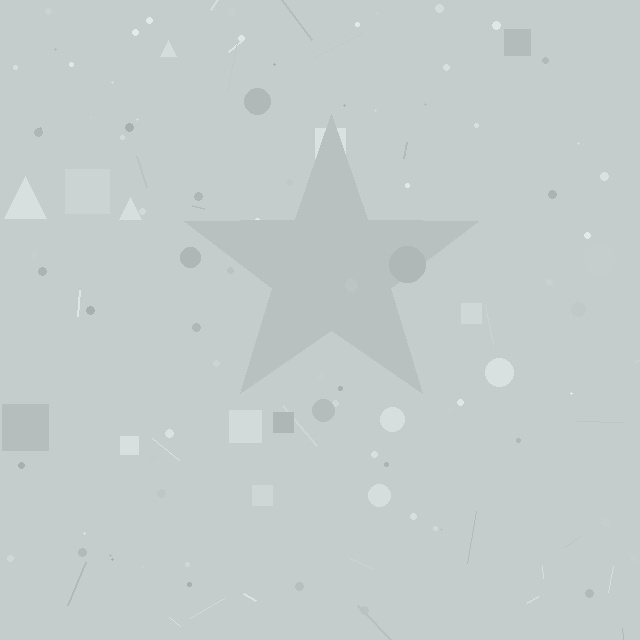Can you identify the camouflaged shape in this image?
The camouflaged shape is a star.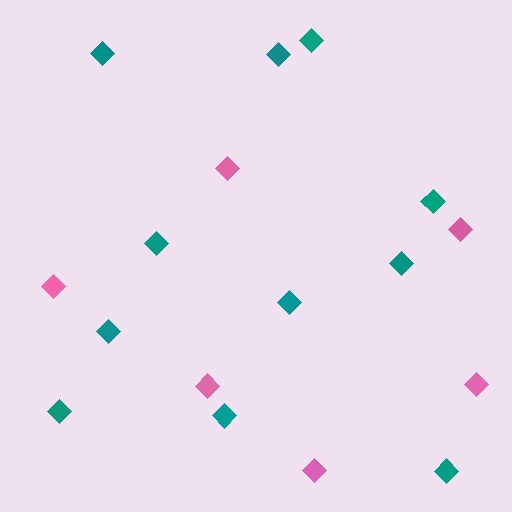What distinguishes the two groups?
There are 2 groups: one group of pink diamonds (6) and one group of teal diamonds (11).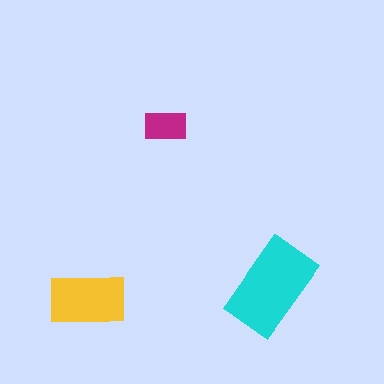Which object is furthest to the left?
The yellow rectangle is leftmost.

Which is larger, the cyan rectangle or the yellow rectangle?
The cyan one.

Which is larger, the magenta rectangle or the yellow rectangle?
The yellow one.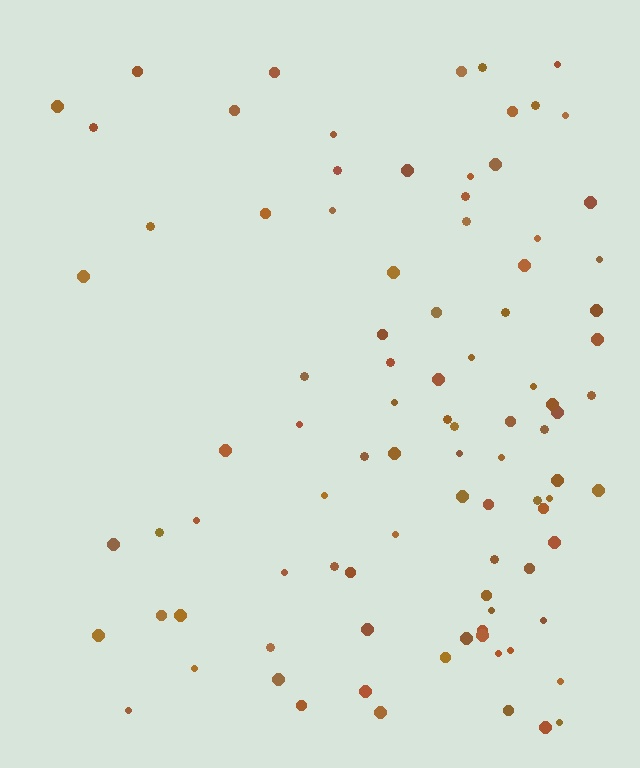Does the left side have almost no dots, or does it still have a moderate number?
Still a moderate number, just noticeably fewer than the right.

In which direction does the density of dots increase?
From left to right, with the right side densest.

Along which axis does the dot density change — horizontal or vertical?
Horizontal.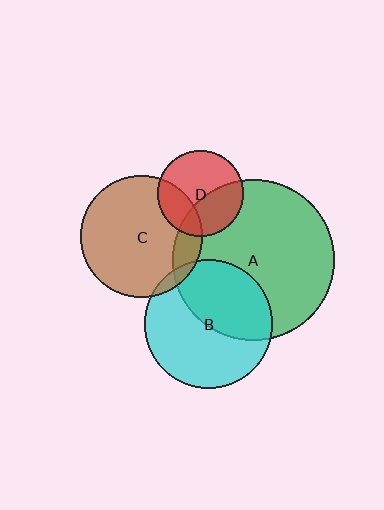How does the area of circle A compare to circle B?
Approximately 1.6 times.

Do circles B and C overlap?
Yes.